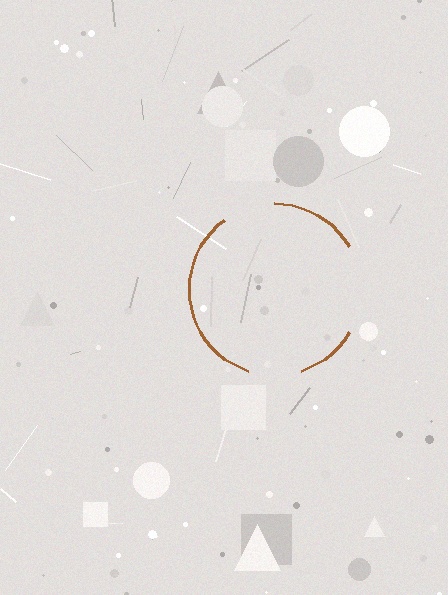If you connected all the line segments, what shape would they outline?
They would outline a circle.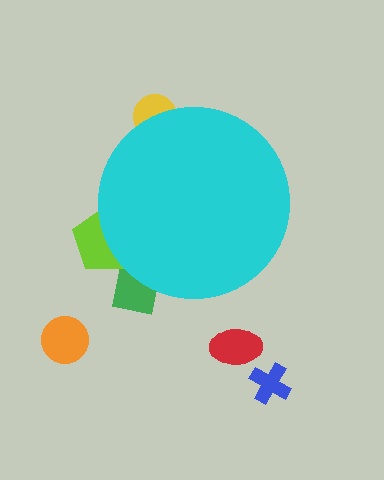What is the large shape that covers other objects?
A cyan circle.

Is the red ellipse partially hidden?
No, the red ellipse is fully visible.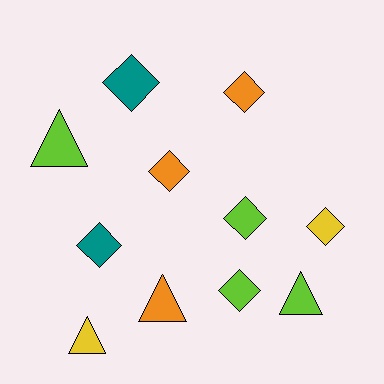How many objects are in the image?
There are 11 objects.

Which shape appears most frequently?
Diamond, with 7 objects.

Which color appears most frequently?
Lime, with 4 objects.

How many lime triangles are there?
There are 2 lime triangles.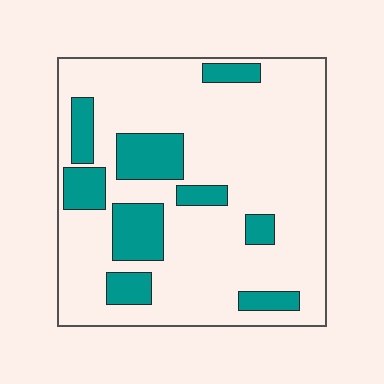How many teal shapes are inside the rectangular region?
9.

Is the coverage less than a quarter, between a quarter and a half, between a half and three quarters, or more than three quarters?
Less than a quarter.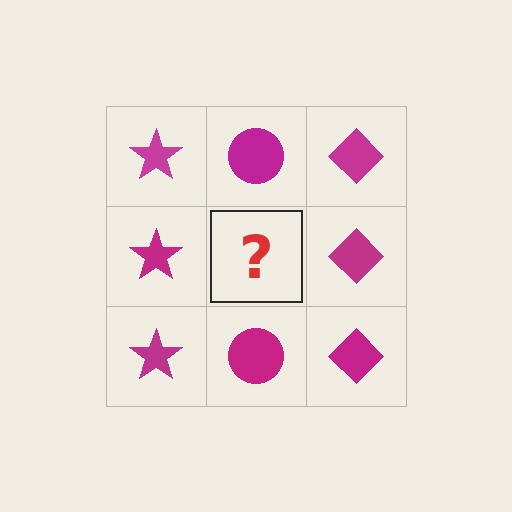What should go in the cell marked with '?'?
The missing cell should contain a magenta circle.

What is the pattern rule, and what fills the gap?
The rule is that each column has a consistent shape. The gap should be filled with a magenta circle.